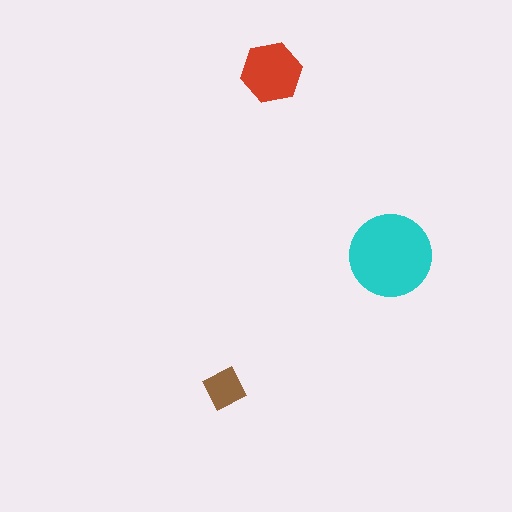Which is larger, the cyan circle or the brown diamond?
The cyan circle.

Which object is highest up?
The red hexagon is topmost.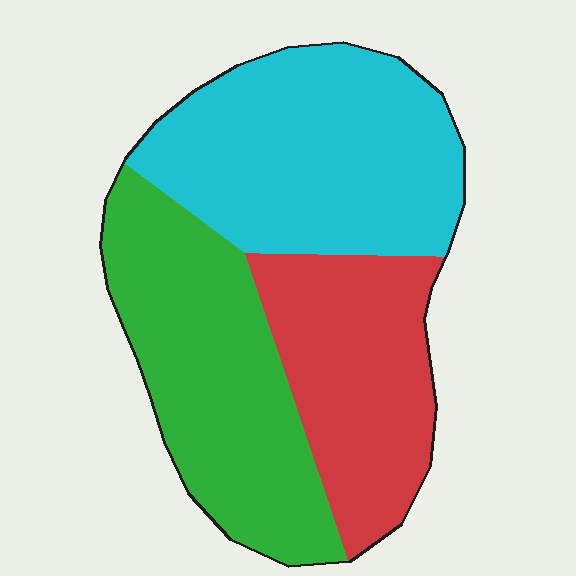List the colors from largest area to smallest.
From largest to smallest: cyan, green, red.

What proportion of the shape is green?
Green covers 35% of the shape.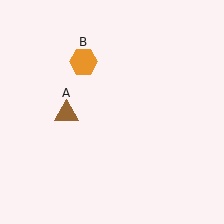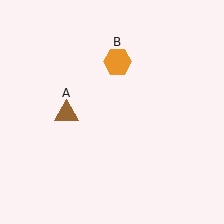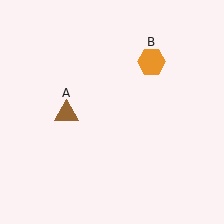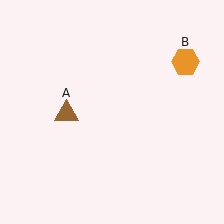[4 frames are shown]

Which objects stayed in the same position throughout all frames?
Brown triangle (object A) remained stationary.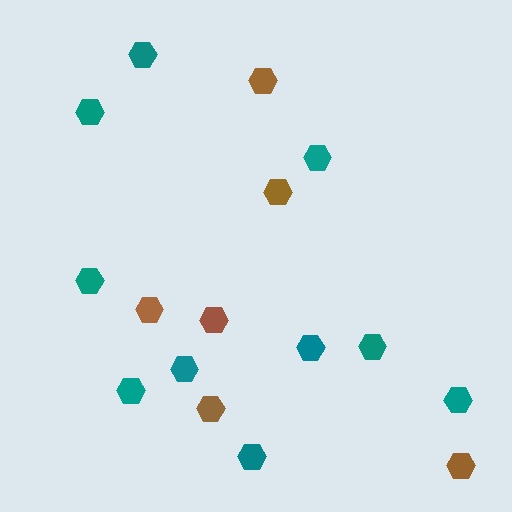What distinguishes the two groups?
There are 2 groups: one group of teal hexagons (10) and one group of brown hexagons (6).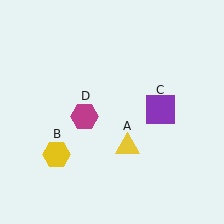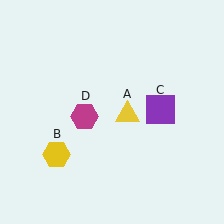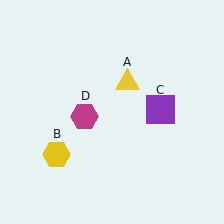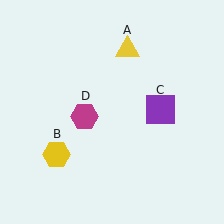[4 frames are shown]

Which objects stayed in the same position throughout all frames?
Yellow hexagon (object B) and purple square (object C) and magenta hexagon (object D) remained stationary.